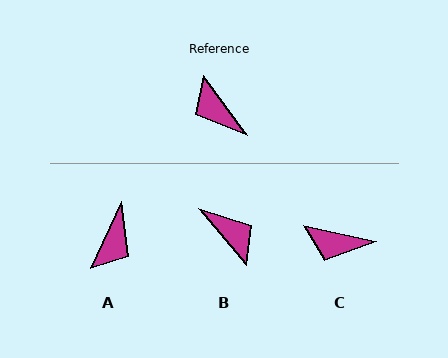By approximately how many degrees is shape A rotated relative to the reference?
Approximately 119 degrees counter-clockwise.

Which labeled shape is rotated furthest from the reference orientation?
B, about 176 degrees away.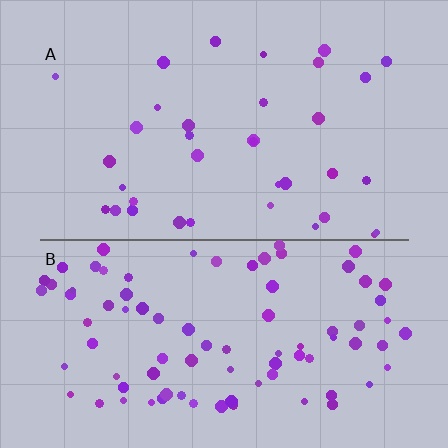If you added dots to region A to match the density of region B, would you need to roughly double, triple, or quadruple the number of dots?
Approximately double.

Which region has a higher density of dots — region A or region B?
B (the bottom).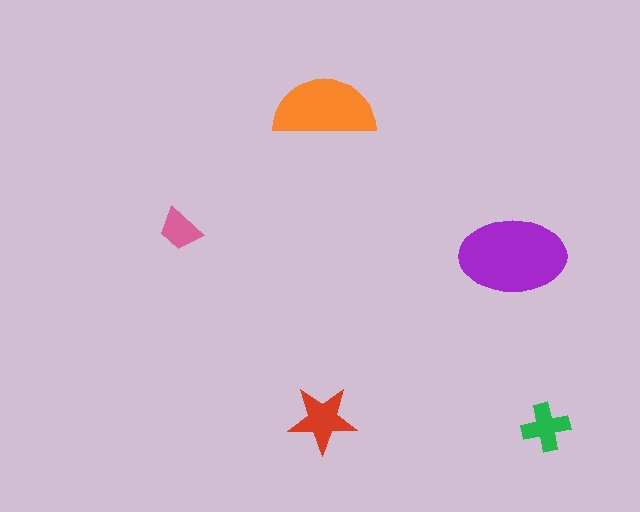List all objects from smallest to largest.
The pink trapezoid, the green cross, the red star, the orange semicircle, the purple ellipse.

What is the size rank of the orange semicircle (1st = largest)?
2nd.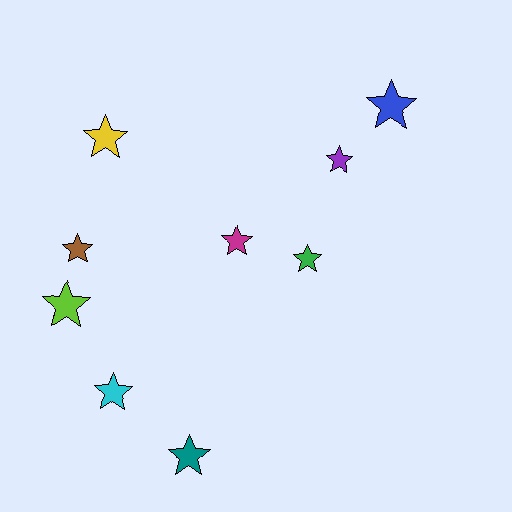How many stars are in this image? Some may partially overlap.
There are 9 stars.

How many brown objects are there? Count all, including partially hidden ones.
There is 1 brown object.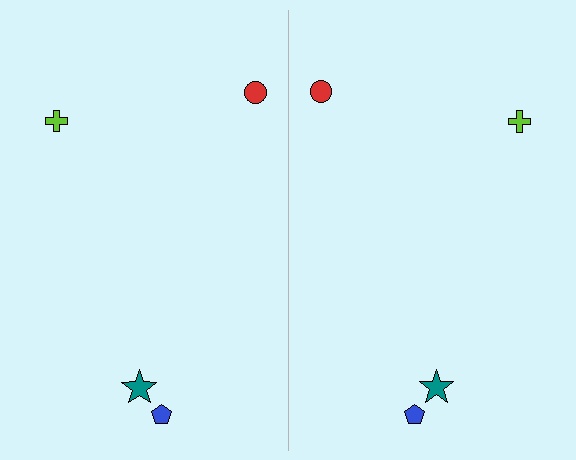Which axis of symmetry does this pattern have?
The pattern has a vertical axis of symmetry running through the center of the image.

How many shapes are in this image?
There are 8 shapes in this image.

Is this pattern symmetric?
Yes, this pattern has bilateral (reflection) symmetry.